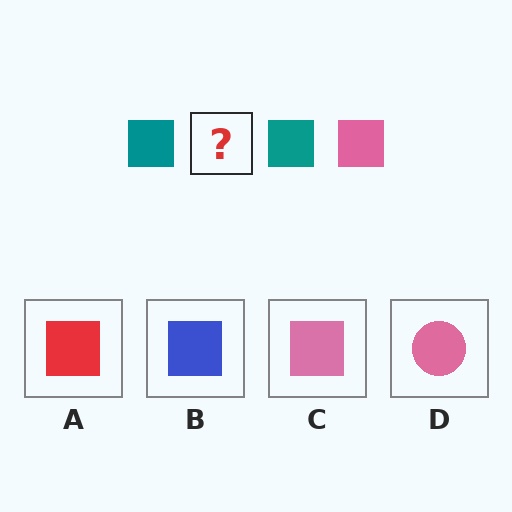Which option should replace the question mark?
Option C.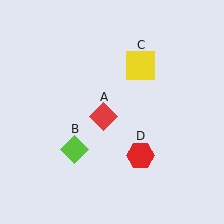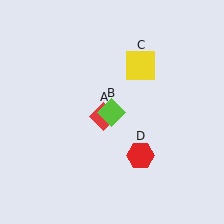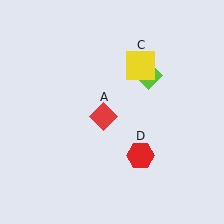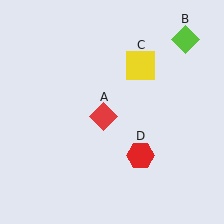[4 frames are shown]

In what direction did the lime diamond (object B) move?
The lime diamond (object B) moved up and to the right.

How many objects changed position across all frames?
1 object changed position: lime diamond (object B).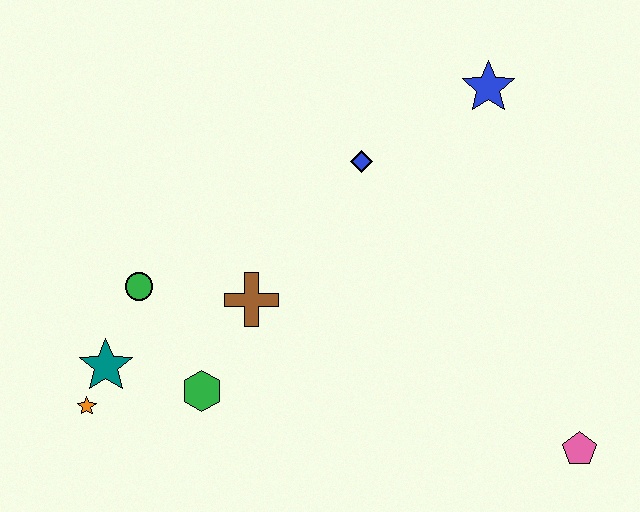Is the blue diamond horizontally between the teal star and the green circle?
No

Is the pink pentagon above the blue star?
No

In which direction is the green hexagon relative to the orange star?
The green hexagon is to the right of the orange star.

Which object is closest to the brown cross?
The green hexagon is closest to the brown cross.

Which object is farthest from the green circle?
The pink pentagon is farthest from the green circle.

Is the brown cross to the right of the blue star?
No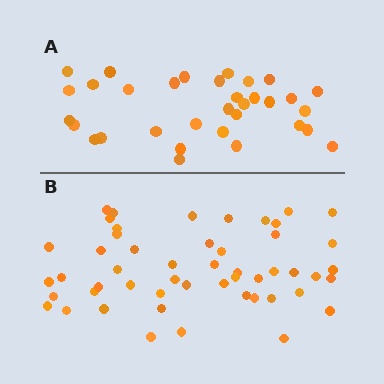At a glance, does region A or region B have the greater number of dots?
Region B (the bottom region) has more dots.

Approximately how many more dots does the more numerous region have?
Region B has approximately 20 more dots than region A.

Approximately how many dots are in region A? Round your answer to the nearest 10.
About 30 dots. (The exact count is 33, which rounds to 30.)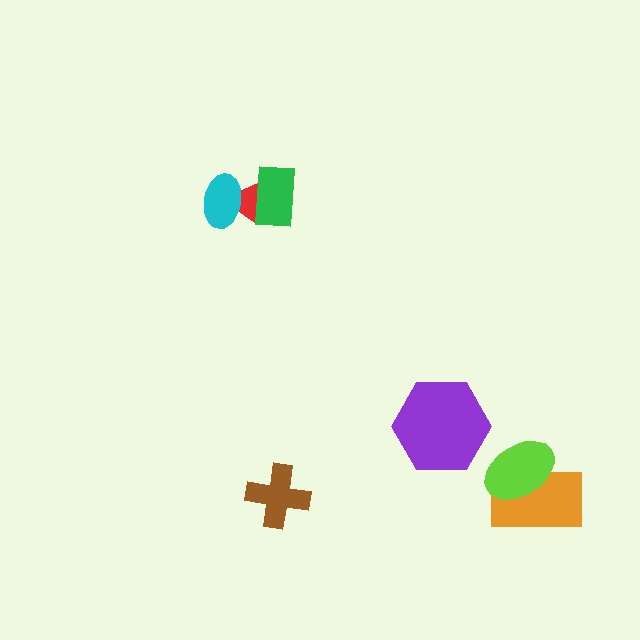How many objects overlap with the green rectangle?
1 object overlaps with the green rectangle.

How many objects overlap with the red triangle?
2 objects overlap with the red triangle.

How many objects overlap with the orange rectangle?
1 object overlaps with the orange rectangle.